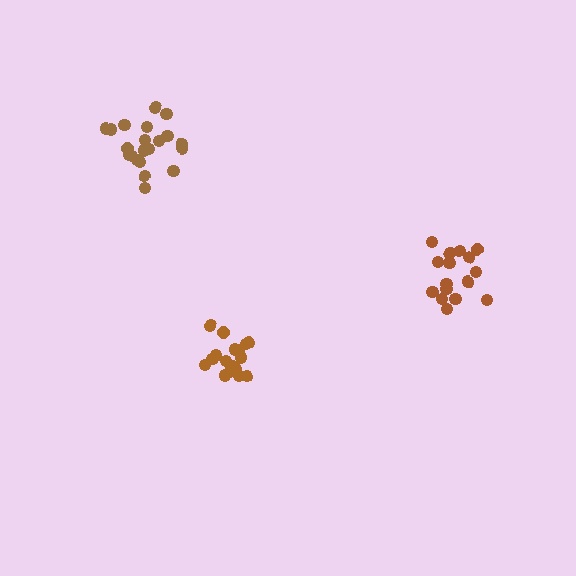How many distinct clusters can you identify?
There are 3 distinct clusters.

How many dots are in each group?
Group 1: 19 dots, Group 2: 16 dots, Group 3: 21 dots (56 total).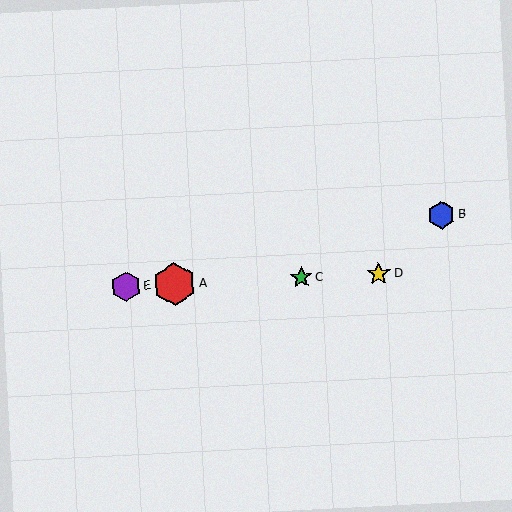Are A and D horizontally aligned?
Yes, both are at y≈284.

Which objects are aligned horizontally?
Objects A, C, D, E are aligned horizontally.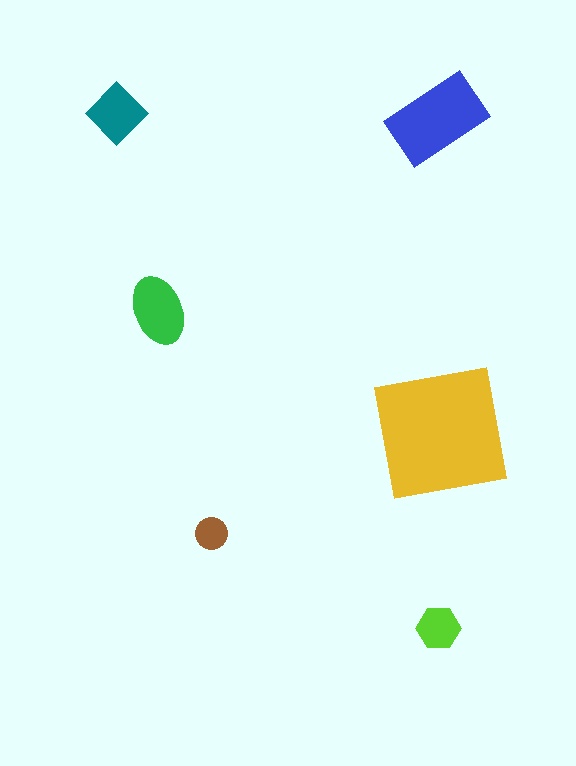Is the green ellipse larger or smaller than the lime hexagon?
Larger.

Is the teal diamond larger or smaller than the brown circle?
Larger.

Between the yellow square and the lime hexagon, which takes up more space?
The yellow square.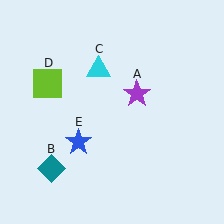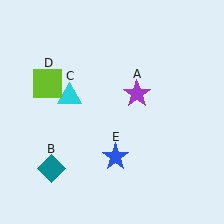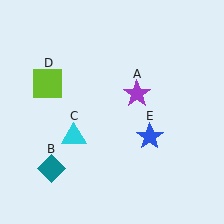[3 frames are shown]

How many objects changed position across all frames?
2 objects changed position: cyan triangle (object C), blue star (object E).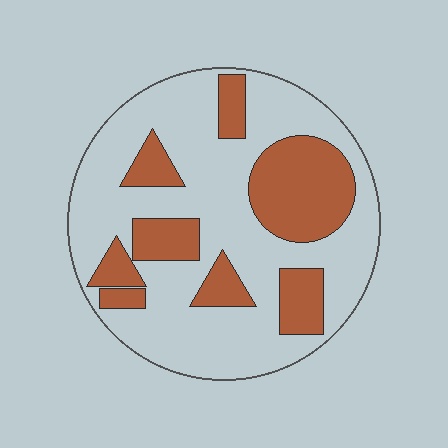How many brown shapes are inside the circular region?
8.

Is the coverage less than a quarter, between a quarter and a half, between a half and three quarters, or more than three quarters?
Between a quarter and a half.